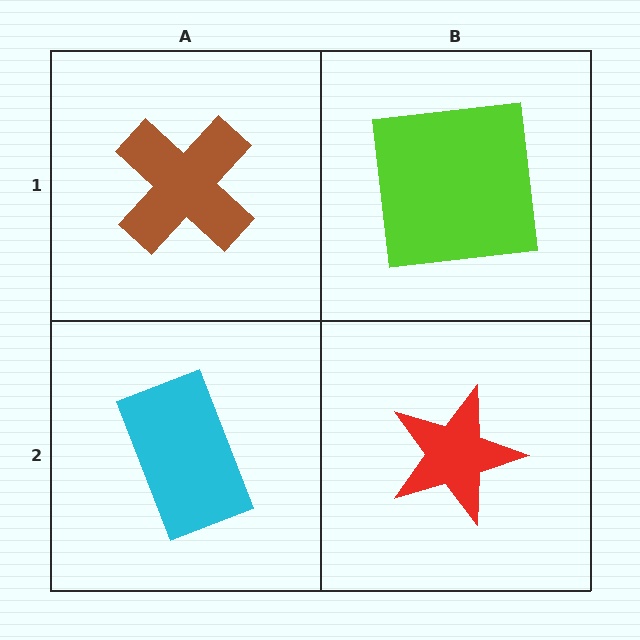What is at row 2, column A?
A cyan rectangle.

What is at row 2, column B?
A red star.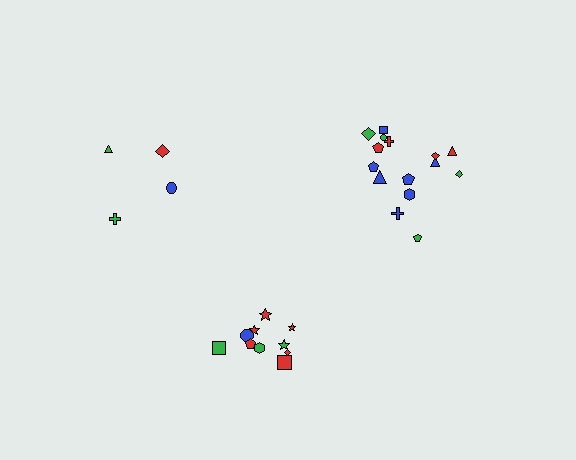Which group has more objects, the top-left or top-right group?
The top-right group.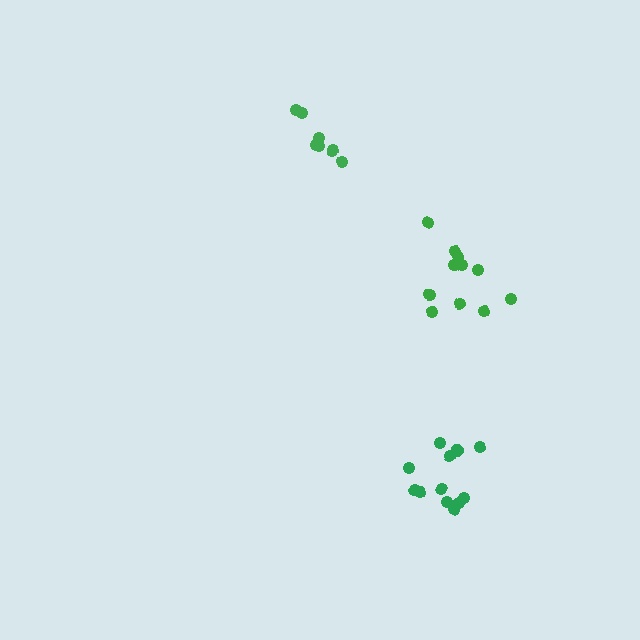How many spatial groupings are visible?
There are 3 spatial groupings.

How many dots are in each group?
Group 1: 7 dots, Group 2: 12 dots, Group 3: 11 dots (30 total).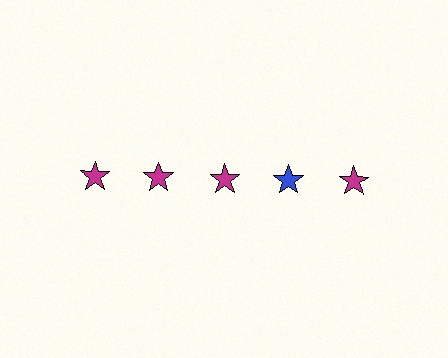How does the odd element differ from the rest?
It has a different color: blue instead of magenta.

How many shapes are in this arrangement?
There are 5 shapes arranged in a grid pattern.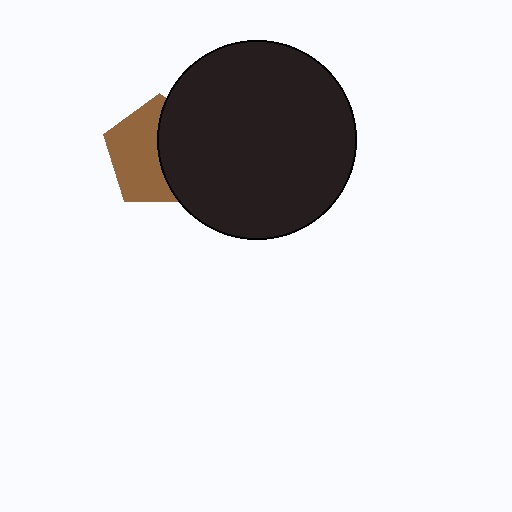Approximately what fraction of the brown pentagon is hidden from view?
Roughly 47% of the brown pentagon is hidden behind the black circle.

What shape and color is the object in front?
The object in front is a black circle.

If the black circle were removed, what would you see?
You would see the complete brown pentagon.